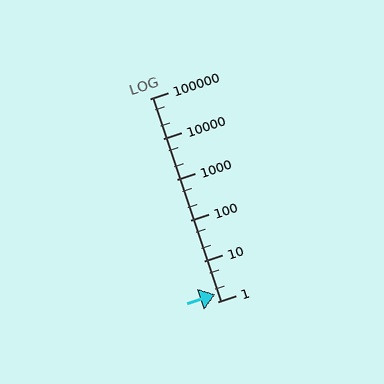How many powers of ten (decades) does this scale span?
The scale spans 5 decades, from 1 to 100000.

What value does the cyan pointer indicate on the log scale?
The pointer indicates approximately 1.5.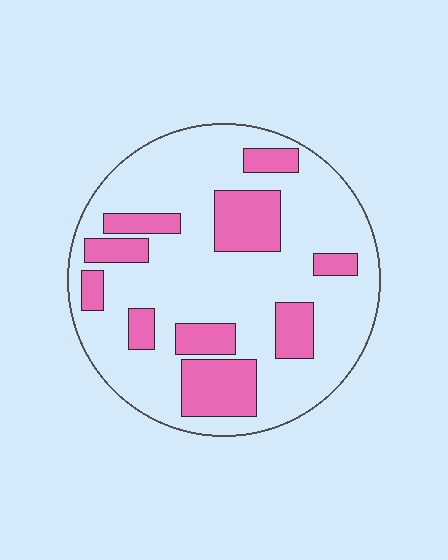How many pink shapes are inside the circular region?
10.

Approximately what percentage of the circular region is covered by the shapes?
Approximately 25%.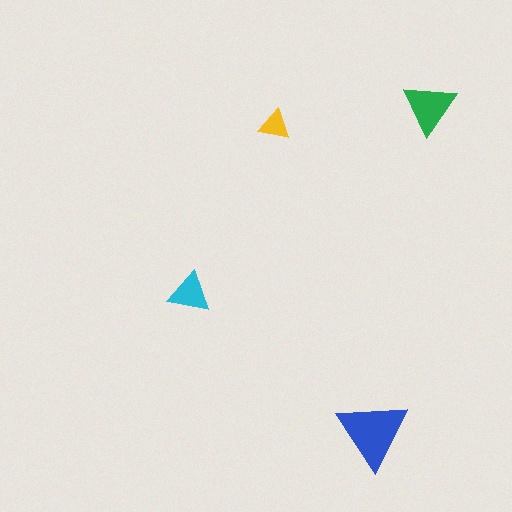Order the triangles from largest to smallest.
the blue one, the green one, the cyan one, the yellow one.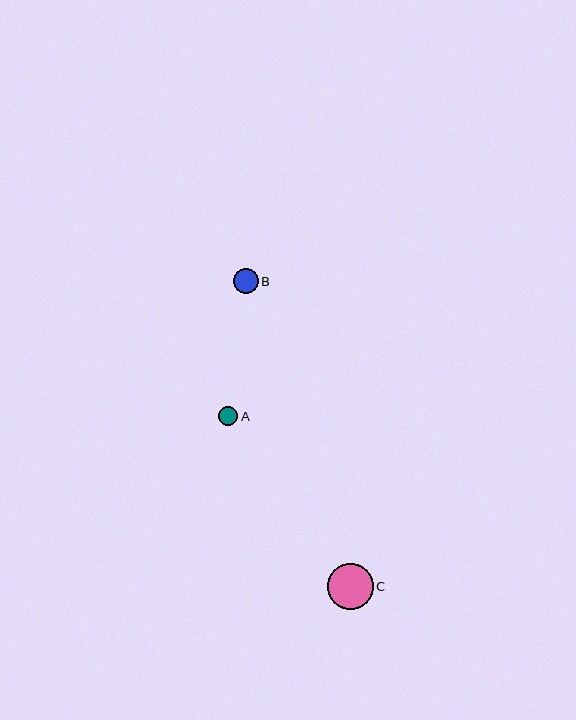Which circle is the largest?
Circle C is the largest with a size of approximately 46 pixels.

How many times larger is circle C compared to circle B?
Circle C is approximately 1.8 times the size of circle B.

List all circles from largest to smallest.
From largest to smallest: C, B, A.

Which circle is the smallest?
Circle A is the smallest with a size of approximately 19 pixels.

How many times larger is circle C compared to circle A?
Circle C is approximately 2.5 times the size of circle A.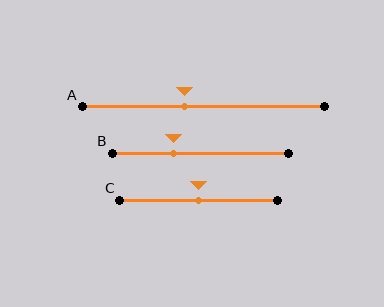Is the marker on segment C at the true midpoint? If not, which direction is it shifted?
Yes, the marker on segment C is at the true midpoint.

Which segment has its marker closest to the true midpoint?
Segment C has its marker closest to the true midpoint.